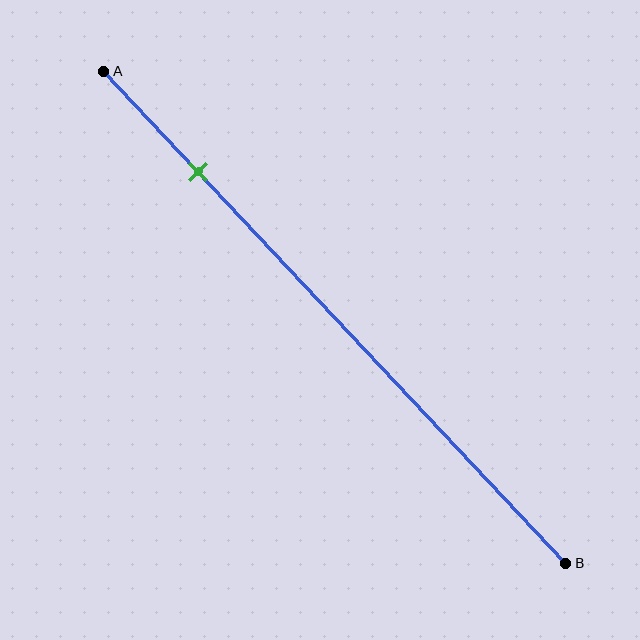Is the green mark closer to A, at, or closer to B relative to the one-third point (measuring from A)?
The green mark is closer to point A than the one-third point of segment AB.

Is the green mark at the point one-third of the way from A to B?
No, the mark is at about 20% from A, not at the 33% one-third point.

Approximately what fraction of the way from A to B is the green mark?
The green mark is approximately 20% of the way from A to B.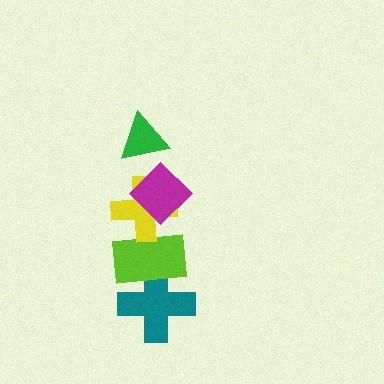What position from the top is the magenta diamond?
The magenta diamond is 2nd from the top.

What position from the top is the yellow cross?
The yellow cross is 3rd from the top.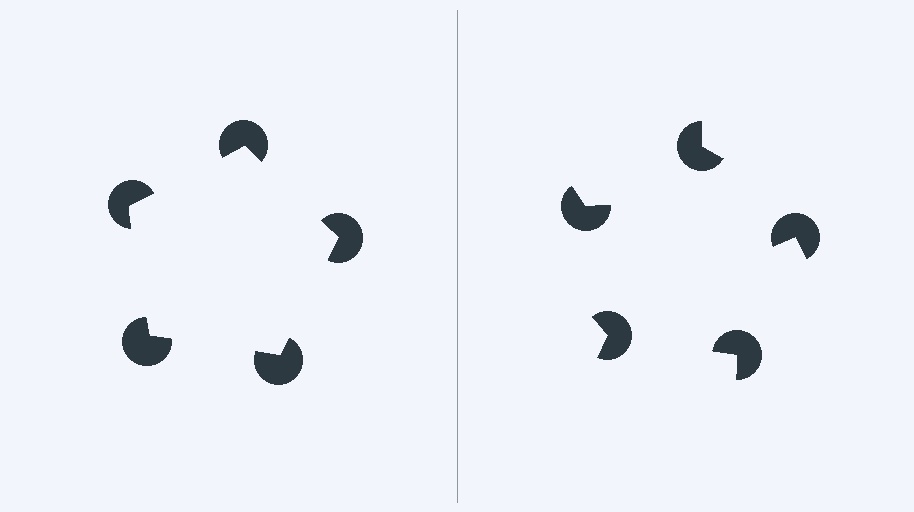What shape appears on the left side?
An illusory pentagon.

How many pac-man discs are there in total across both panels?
10 — 5 on each side.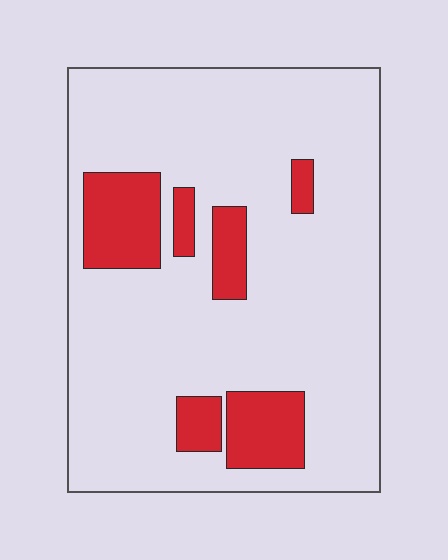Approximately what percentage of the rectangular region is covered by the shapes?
Approximately 15%.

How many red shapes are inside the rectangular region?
6.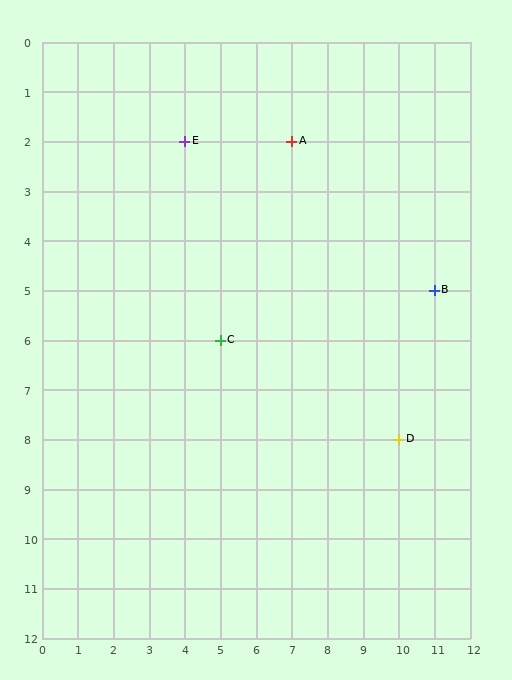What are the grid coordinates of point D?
Point D is at grid coordinates (10, 8).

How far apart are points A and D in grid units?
Points A and D are 3 columns and 6 rows apart (about 6.7 grid units diagonally).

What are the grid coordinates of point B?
Point B is at grid coordinates (11, 5).